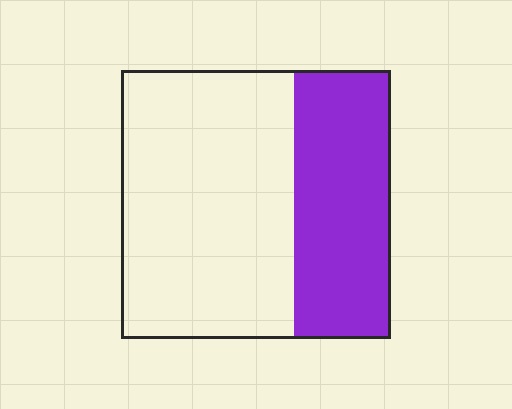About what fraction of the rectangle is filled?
About three eighths (3/8).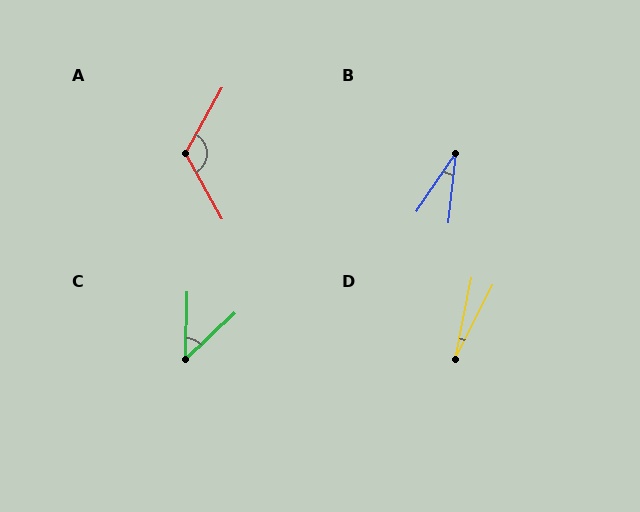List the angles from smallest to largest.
D (15°), B (27°), C (46°), A (122°).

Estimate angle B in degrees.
Approximately 27 degrees.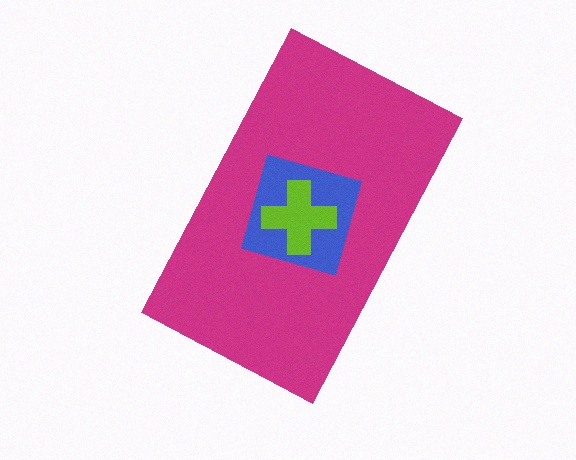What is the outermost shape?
The magenta rectangle.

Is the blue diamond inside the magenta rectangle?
Yes.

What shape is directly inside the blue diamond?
The lime cross.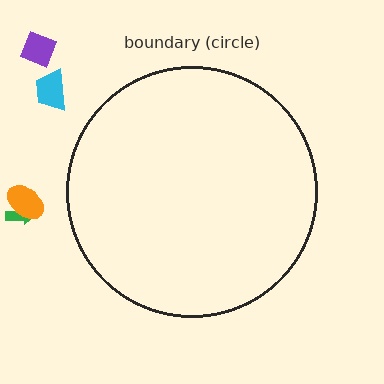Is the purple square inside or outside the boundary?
Outside.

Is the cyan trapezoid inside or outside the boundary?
Outside.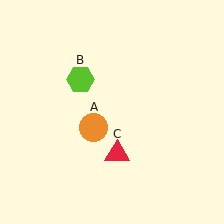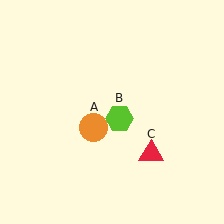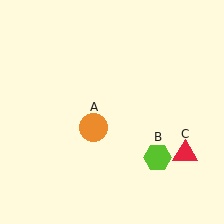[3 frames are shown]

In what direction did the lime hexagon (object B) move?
The lime hexagon (object B) moved down and to the right.